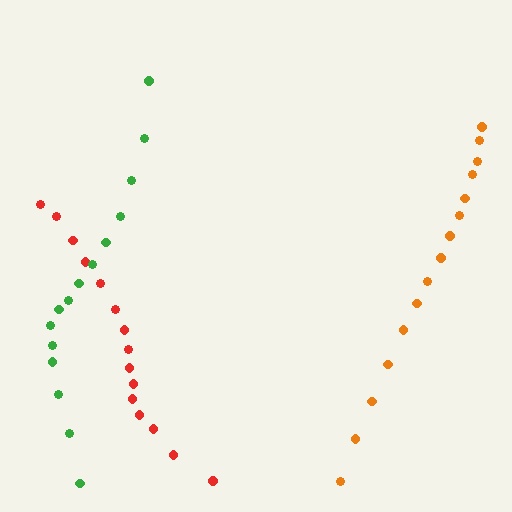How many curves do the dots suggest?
There are 3 distinct paths.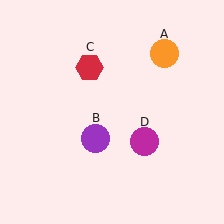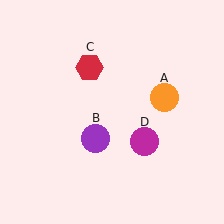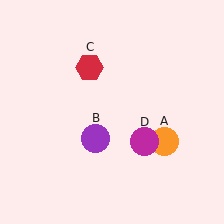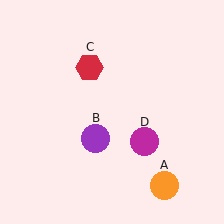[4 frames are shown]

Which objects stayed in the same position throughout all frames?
Purple circle (object B) and red hexagon (object C) and magenta circle (object D) remained stationary.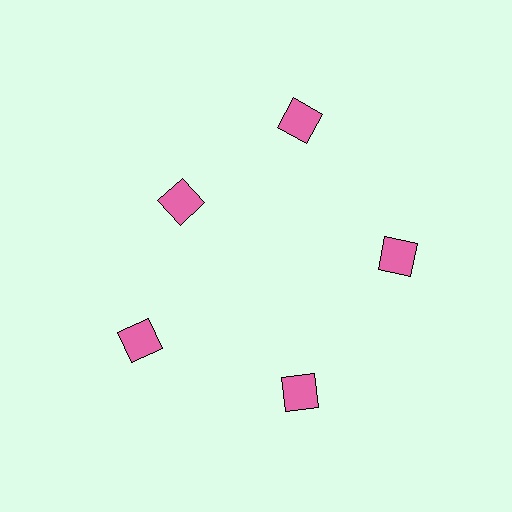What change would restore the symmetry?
The symmetry would be restored by moving it outward, back onto the ring so that all 5 squares sit at equal angles and equal distance from the center.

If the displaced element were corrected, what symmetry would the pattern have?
It would have 5-fold rotational symmetry — the pattern would map onto itself every 72 degrees.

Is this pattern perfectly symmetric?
No. The 5 pink squares are arranged in a ring, but one element near the 10 o'clock position is pulled inward toward the center, breaking the 5-fold rotational symmetry.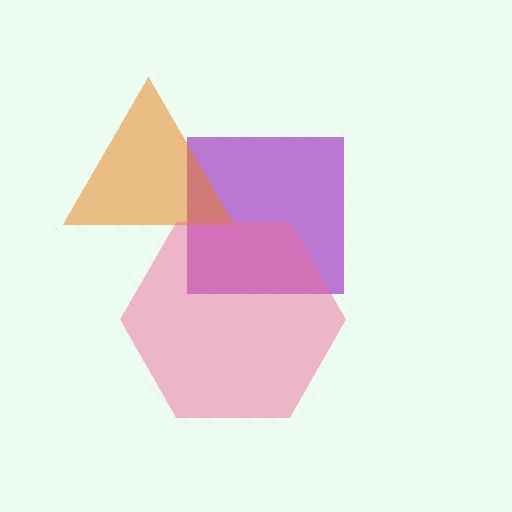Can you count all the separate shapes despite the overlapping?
Yes, there are 3 separate shapes.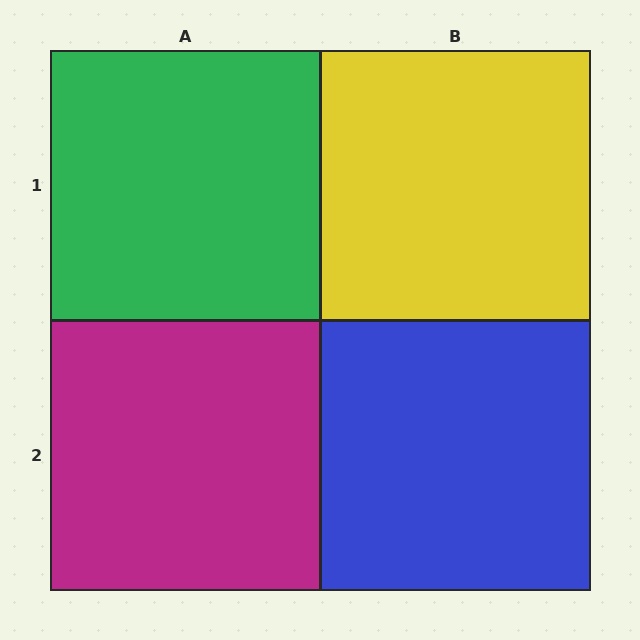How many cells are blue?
1 cell is blue.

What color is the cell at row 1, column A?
Green.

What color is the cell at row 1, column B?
Yellow.